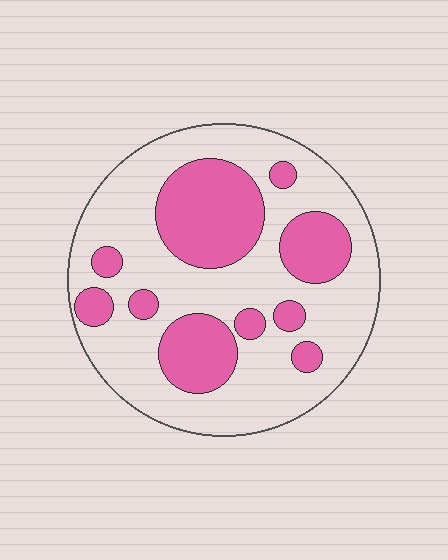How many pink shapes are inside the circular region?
10.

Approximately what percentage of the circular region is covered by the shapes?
Approximately 30%.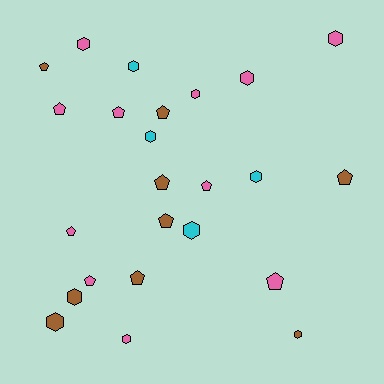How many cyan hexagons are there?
There are 4 cyan hexagons.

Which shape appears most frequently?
Pentagon, with 12 objects.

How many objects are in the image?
There are 24 objects.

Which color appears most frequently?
Pink, with 11 objects.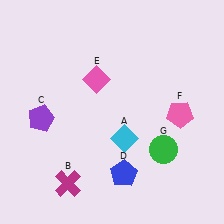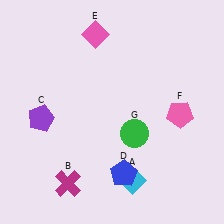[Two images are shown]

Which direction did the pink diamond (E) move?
The pink diamond (E) moved up.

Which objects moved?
The objects that moved are: the cyan diamond (A), the pink diamond (E), the green circle (G).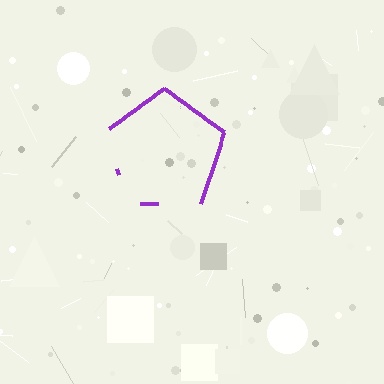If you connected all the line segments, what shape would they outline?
They would outline a pentagon.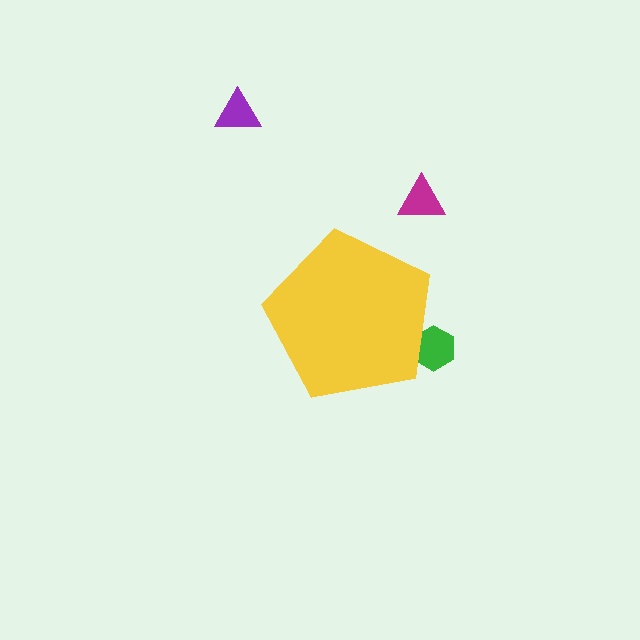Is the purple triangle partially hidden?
No, the purple triangle is fully visible.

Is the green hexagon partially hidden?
Yes, the green hexagon is partially hidden behind the yellow pentagon.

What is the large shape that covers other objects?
A yellow pentagon.